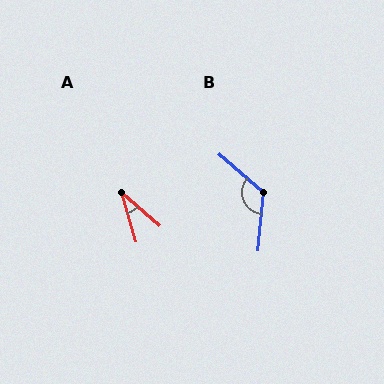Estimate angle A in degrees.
Approximately 32 degrees.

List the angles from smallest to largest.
A (32°), B (126°).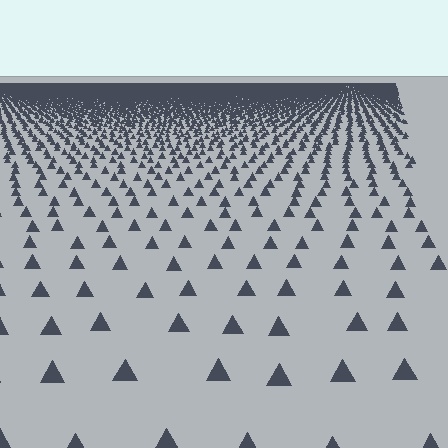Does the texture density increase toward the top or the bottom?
Density increases toward the top.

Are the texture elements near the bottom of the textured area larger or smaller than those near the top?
Larger. Near the bottom, elements are closer to the viewer and appear at a bigger on-screen size.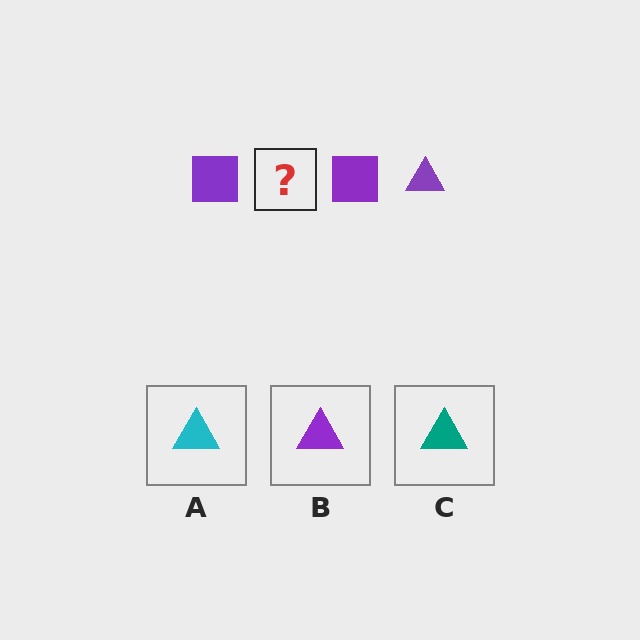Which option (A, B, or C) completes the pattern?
B.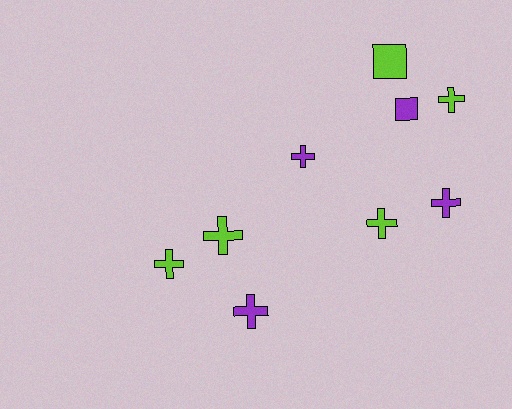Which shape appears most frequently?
Cross, with 7 objects.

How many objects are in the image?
There are 9 objects.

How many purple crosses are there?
There are 3 purple crosses.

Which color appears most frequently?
Lime, with 5 objects.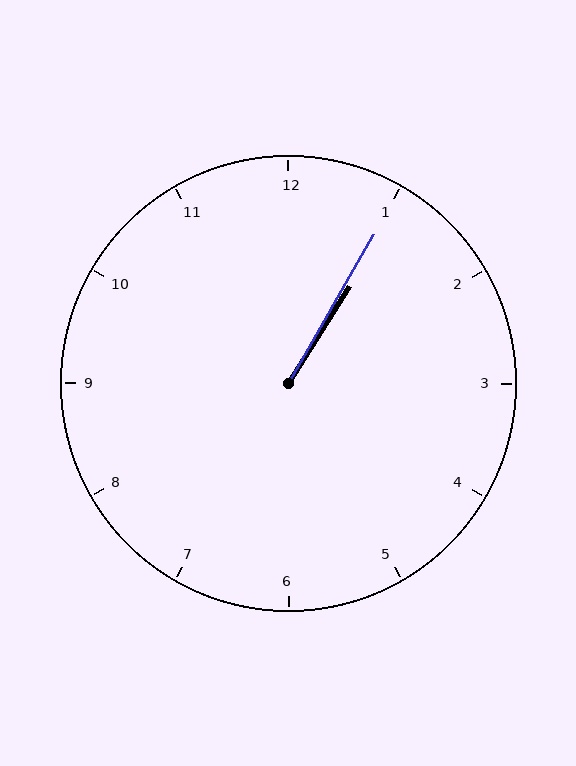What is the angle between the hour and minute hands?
Approximately 2 degrees.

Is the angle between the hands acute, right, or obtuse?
It is acute.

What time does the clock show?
1:05.